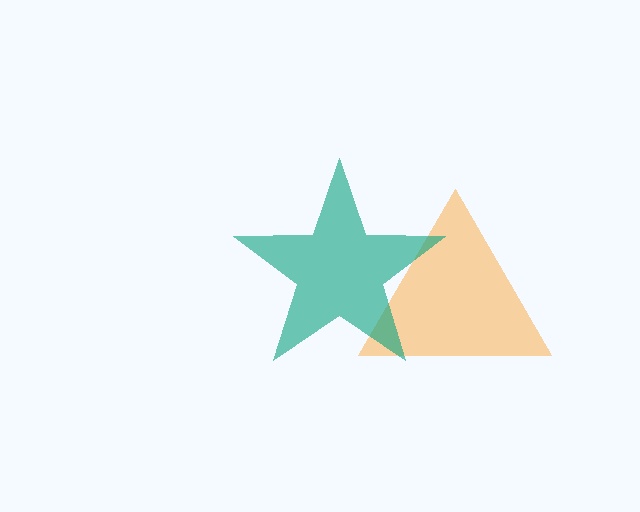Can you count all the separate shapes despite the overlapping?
Yes, there are 2 separate shapes.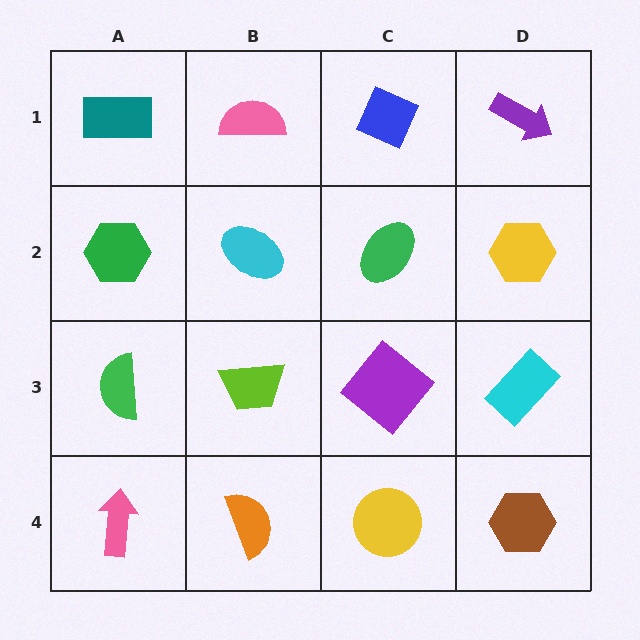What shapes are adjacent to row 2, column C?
A blue diamond (row 1, column C), a purple diamond (row 3, column C), a cyan ellipse (row 2, column B), a yellow hexagon (row 2, column D).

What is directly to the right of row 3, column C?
A cyan rectangle.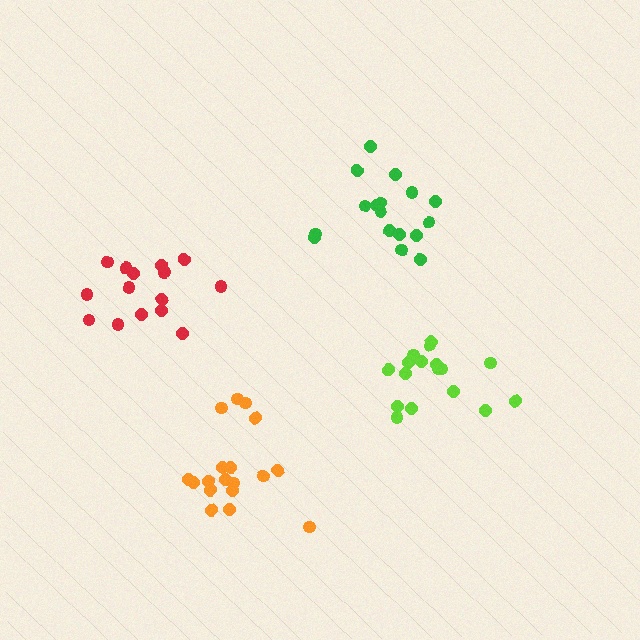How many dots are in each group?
Group 1: 15 dots, Group 2: 17 dots, Group 3: 18 dots, Group 4: 17 dots (67 total).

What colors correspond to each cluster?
The clusters are colored: red, green, orange, lime.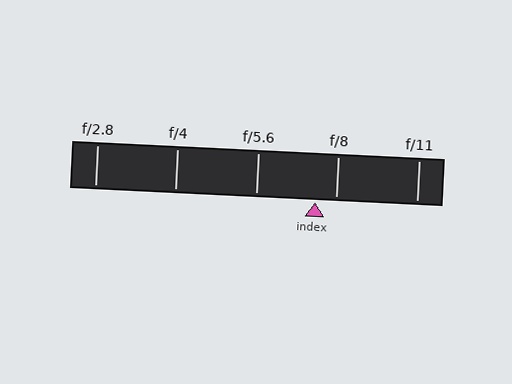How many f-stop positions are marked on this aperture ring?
There are 5 f-stop positions marked.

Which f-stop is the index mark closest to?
The index mark is closest to f/8.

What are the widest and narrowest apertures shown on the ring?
The widest aperture shown is f/2.8 and the narrowest is f/11.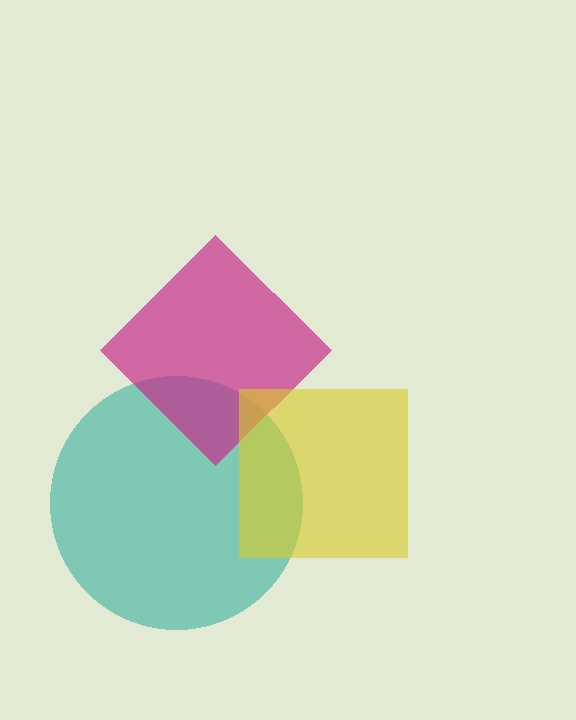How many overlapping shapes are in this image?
There are 3 overlapping shapes in the image.